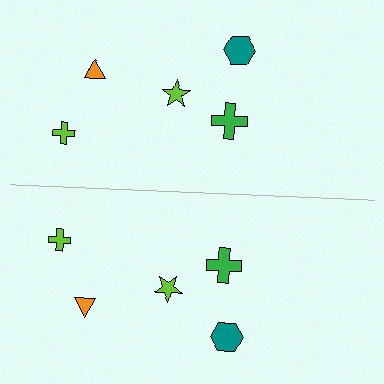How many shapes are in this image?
There are 10 shapes in this image.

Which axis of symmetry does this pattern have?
The pattern has a horizontal axis of symmetry running through the center of the image.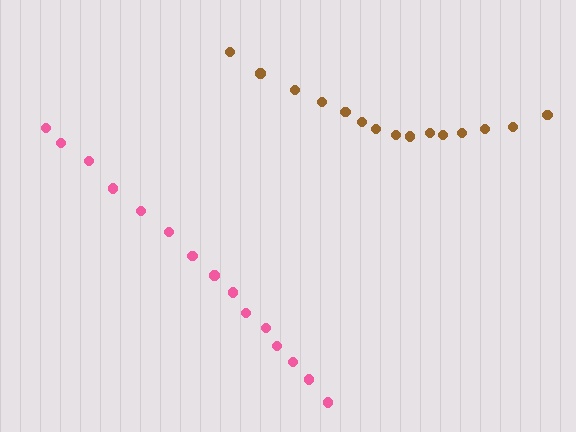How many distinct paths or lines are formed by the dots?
There are 2 distinct paths.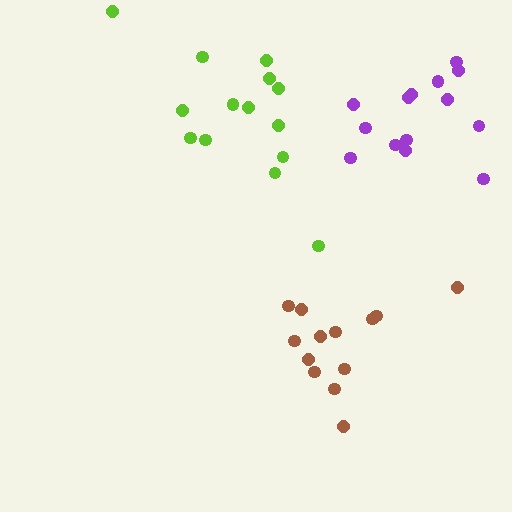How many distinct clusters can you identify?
There are 3 distinct clusters.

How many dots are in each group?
Group 1: 13 dots, Group 2: 14 dots, Group 3: 14 dots (41 total).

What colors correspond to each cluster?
The clusters are colored: brown, lime, purple.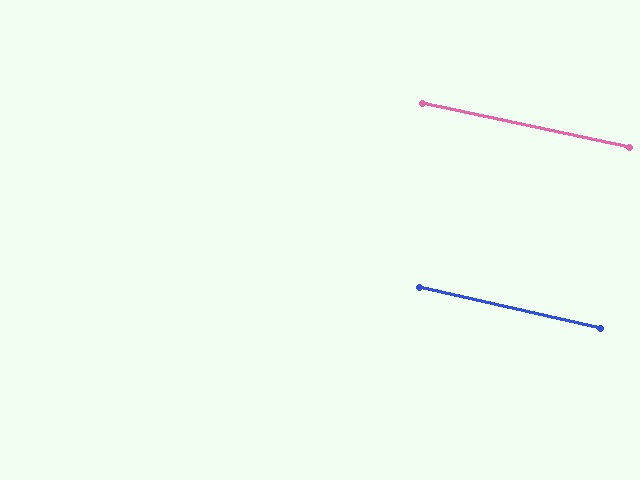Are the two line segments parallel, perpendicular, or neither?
Parallel — their directions differ by only 0.7°.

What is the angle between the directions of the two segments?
Approximately 1 degree.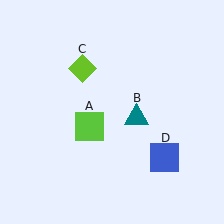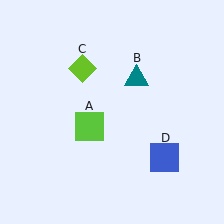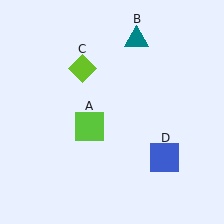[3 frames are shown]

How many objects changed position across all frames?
1 object changed position: teal triangle (object B).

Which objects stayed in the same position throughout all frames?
Lime square (object A) and lime diamond (object C) and blue square (object D) remained stationary.